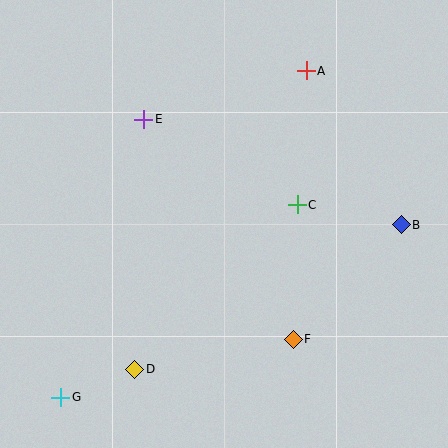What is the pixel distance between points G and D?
The distance between G and D is 79 pixels.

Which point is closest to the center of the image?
Point C at (297, 205) is closest to the center.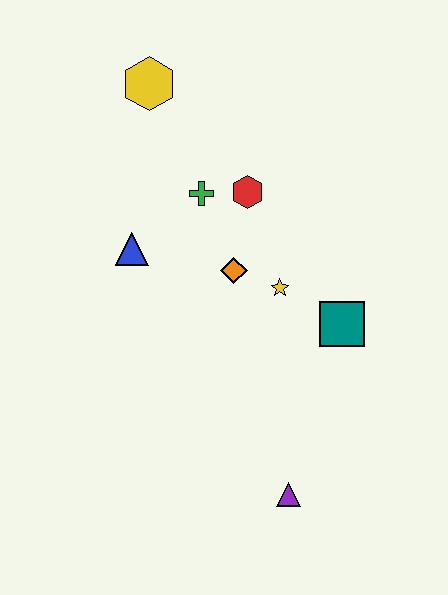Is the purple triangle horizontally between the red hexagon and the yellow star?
No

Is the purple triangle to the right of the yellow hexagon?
Yes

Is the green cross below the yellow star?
No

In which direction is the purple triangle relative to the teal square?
The purple triangle is below the teal square.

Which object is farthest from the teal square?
The yellow hexagon is farthest from the teal square.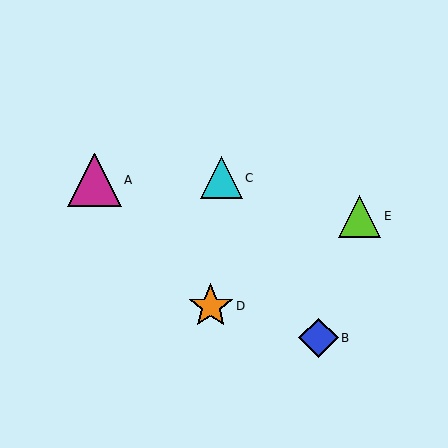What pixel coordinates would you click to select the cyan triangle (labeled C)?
Click at (222, 178) to select the cyan triangle C.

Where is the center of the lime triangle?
The center of the lime triangle is at (360, 216).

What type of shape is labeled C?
Shape C is a cyan triangle.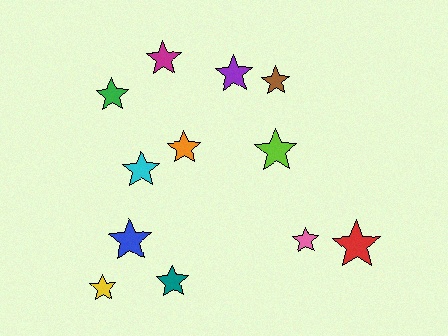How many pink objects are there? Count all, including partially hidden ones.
There is 1 pink object.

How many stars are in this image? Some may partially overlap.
There are 12 stars.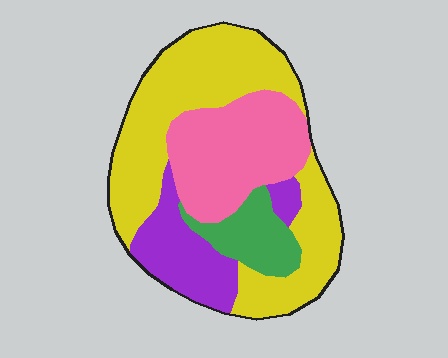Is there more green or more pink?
Pink.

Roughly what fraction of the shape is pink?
Pink takes up between a sixth and a third of the shape.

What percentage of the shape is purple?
Purple covers roughly 15% of the shape.